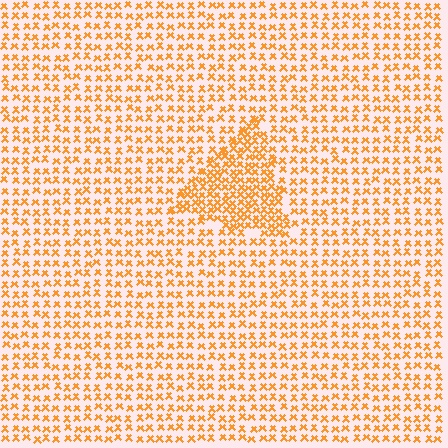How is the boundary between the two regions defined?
The boundary is defined by a change in element density (approximately 1.8x ratio). All elements are the same color, size, and shape.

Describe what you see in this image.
The image contains small orange elements arranged at two different densities. A triangle-shaped region is visible where the elements are more densely packed than the surrounding area.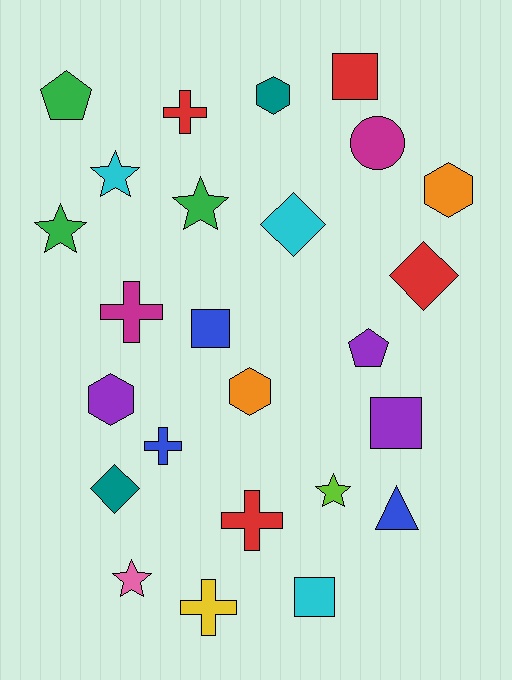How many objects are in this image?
There are 25 objects.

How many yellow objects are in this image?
There is 1 yellow object.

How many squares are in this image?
There are 4 squares.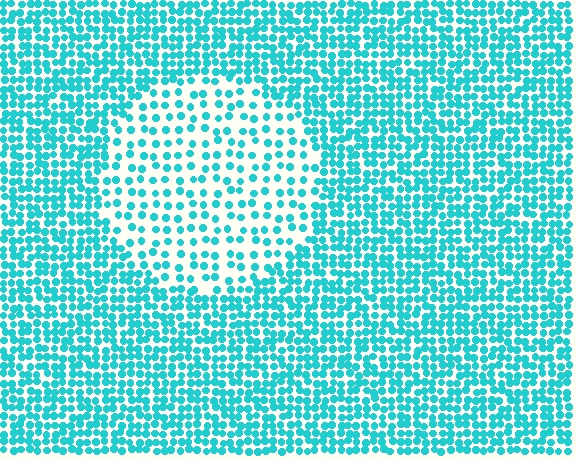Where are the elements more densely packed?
The elements are more densely packed outside the circle boundary.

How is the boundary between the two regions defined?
The boundary is defined by a change in element density (approximately 2.2x ratio). All elements are the same color, size, and shape.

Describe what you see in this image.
The image contains small cyan elements arranged at two different densities. A circle-shaped region is visible where the elements are less densely packed than the surrounding area.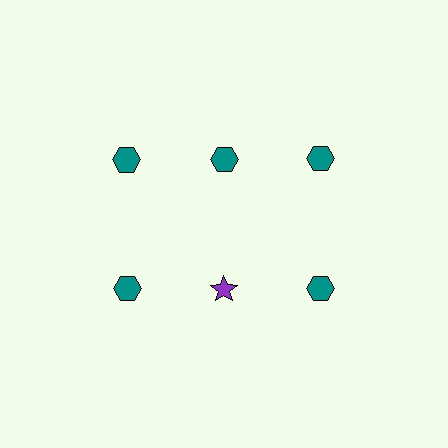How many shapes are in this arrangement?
There are 6 shapes arranged in a grid pattern.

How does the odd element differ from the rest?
It differs in both color (purple instead of teal) and shape (star instead of hexagon).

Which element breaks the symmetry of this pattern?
The purple star in the second row, second from left column breaks the symmetry. All other shapes are teal hexagons.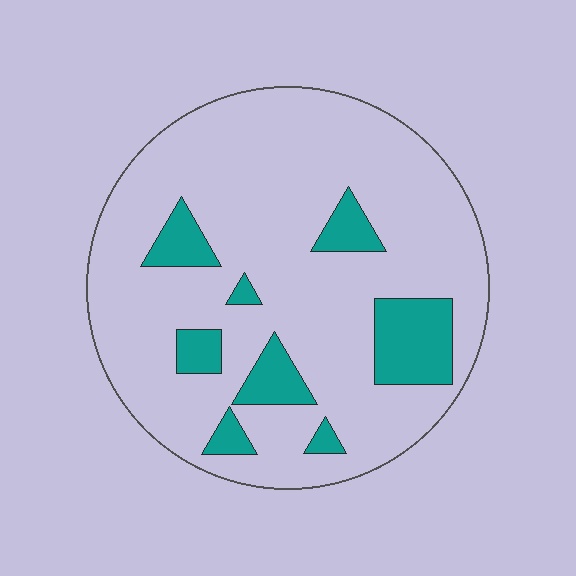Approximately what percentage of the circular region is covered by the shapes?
Approximately 15%.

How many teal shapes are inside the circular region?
8.